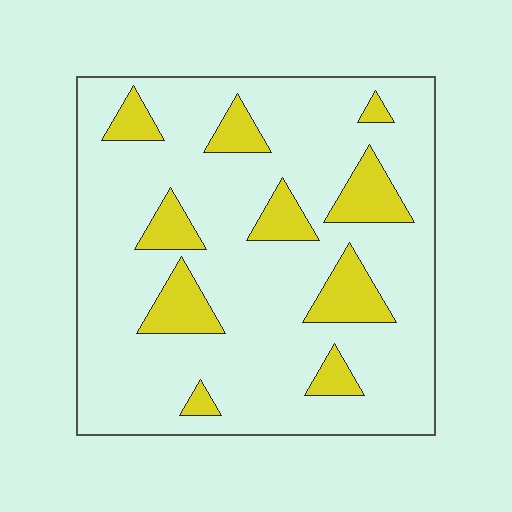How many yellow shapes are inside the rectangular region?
10.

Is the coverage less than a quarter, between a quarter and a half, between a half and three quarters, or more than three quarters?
Less than a quarter.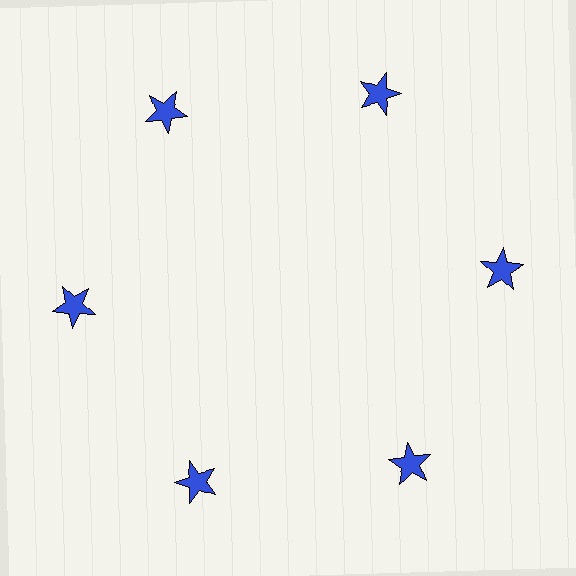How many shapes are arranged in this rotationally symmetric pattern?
There are 6 shapes, arranged in 6 groups of 1.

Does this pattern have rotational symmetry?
Yes, this pattern has 6-fold rotational symmetry. It looks the same after rotating 60 degrees around the center.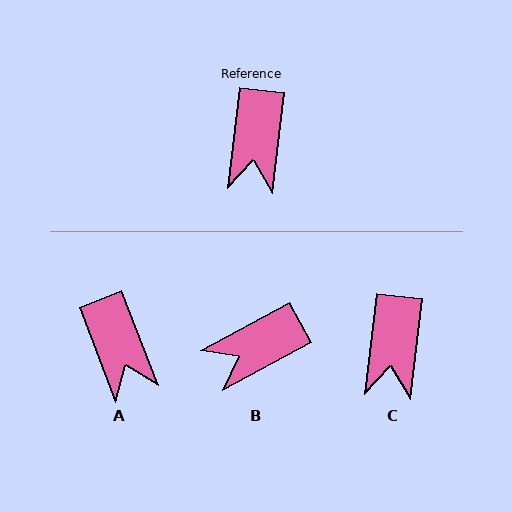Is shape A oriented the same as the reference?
No, it is off by about 28 degrees.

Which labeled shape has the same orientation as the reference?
C.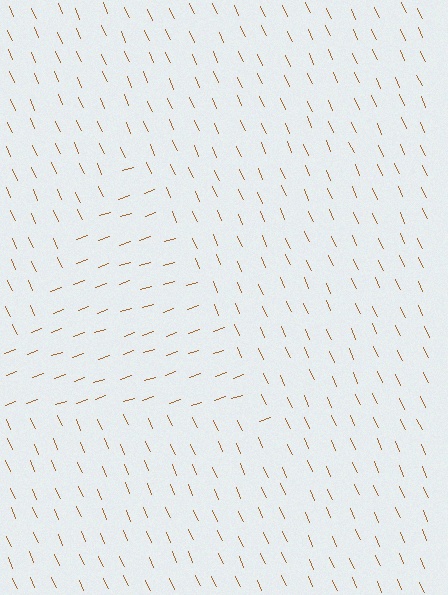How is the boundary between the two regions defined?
The boundary is defined purely by a change in line orientation (approximately 85 degrees difference). All lines are the same color and thickness.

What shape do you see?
I see a triangle.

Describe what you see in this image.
The image is filled with small brown line segments. A triangle region in the image has lines oriented differently from the surrounding lines, creating a visible texture boundary.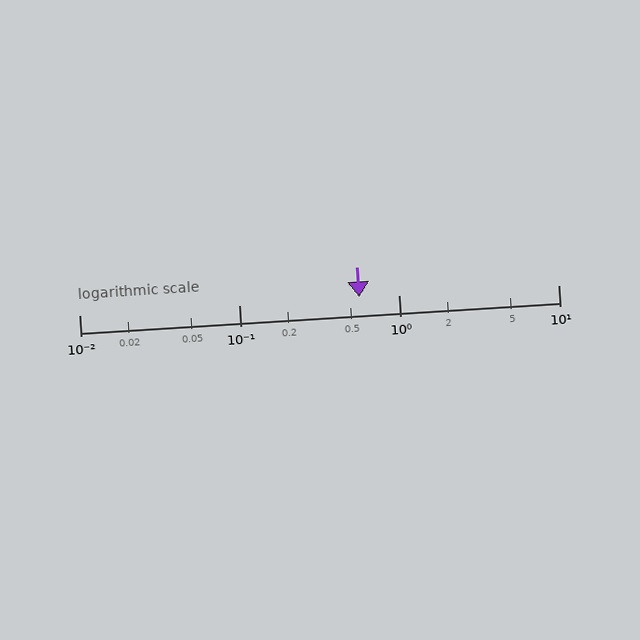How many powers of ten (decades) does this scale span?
The scale spans 3 decades, from 0.01 to 10.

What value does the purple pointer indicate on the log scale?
The pointer indicates approximately 0.57.